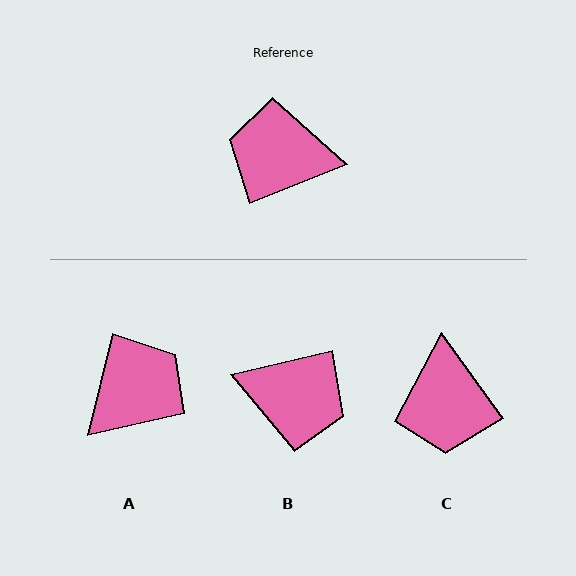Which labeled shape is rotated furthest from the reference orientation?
B, about 172 degrees away.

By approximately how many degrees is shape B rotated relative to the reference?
Approximately 172 degrees counter-clockwise.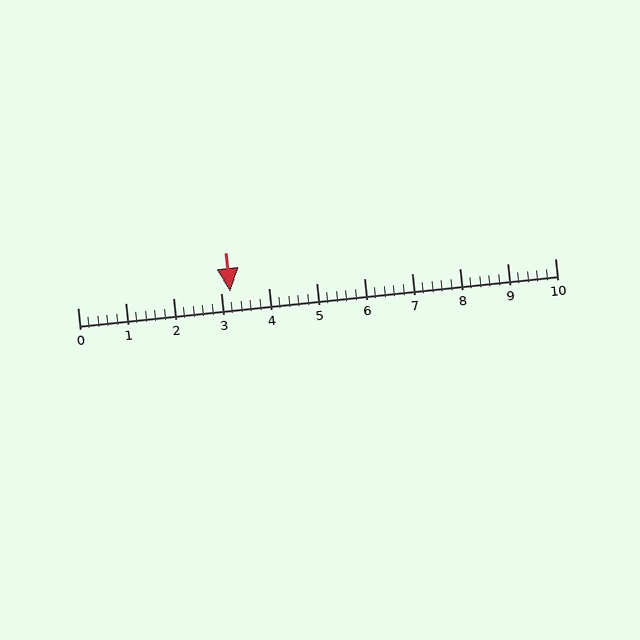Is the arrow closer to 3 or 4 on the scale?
The arrow is closer to 3.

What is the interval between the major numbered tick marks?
The major tick marks are spaced 1 units apart.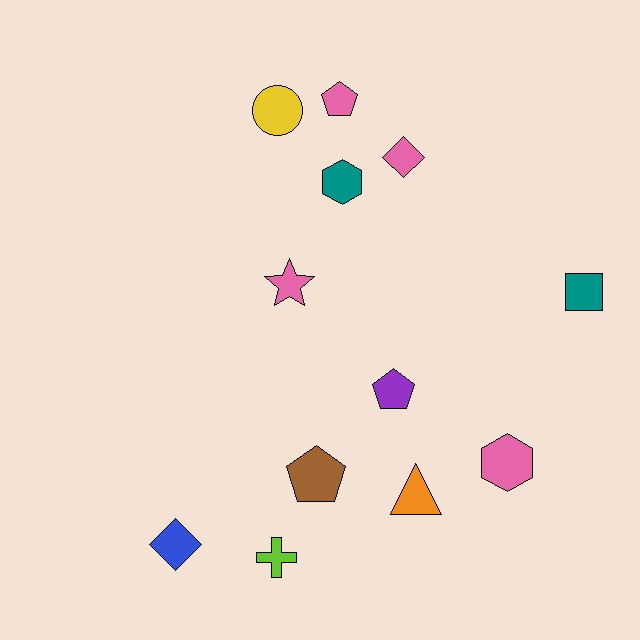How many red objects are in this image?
There are no red objects.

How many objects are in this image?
There are 12 objects.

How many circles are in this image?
There is 1 circle.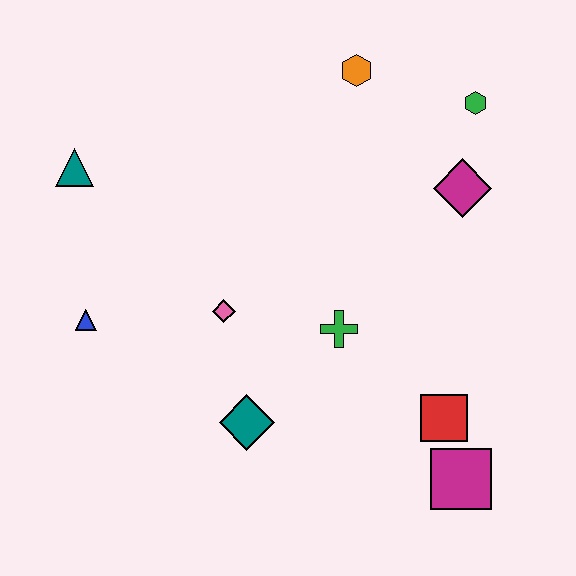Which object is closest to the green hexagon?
The magenta diamond is closest to the green hexagon.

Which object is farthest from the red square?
The teal triangle is farthest from the red square.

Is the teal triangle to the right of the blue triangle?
No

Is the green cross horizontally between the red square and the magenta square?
No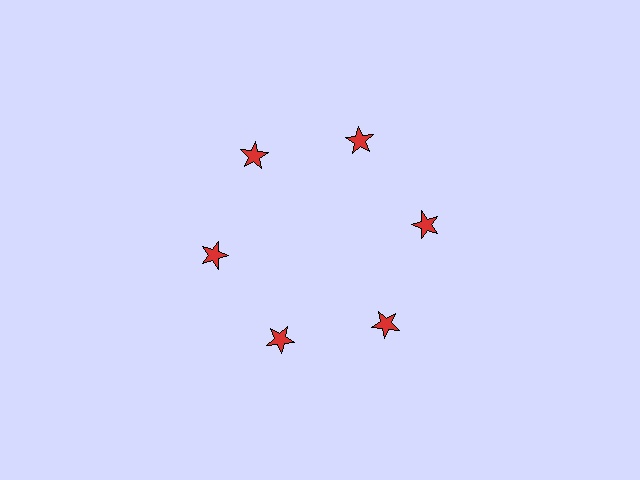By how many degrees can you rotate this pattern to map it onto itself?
The pattern maps onto itself every 60 degrees of rotation.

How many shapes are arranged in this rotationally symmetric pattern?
There are 6 shapes, arranged in 6 groups of 1.